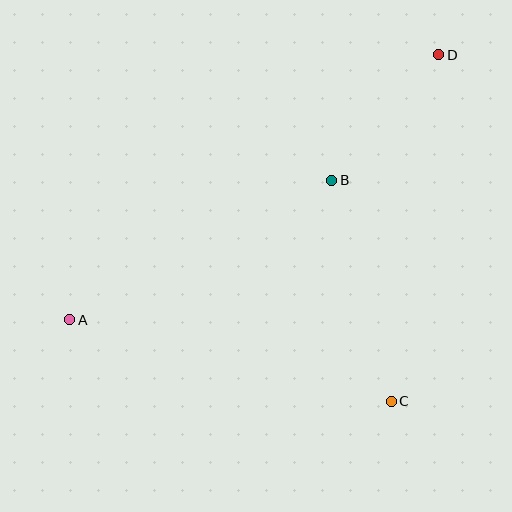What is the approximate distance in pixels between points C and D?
The distance between C and D is approximately 350 pixels.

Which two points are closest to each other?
Points B and D are closest to each other.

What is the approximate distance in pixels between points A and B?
The distance between A and B is approximately 297 pixels.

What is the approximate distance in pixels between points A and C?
The distance between A and C is approximately 332 pixels.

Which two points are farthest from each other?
Points A and D are farthest from each other.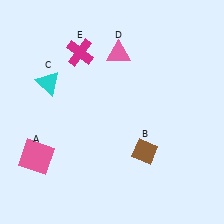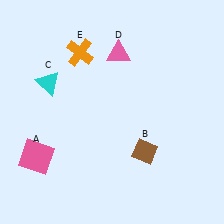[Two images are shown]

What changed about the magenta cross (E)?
In Image 1, E is magenta. In Image 2, it changed to orange.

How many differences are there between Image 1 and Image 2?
There is 1 difference between the two images.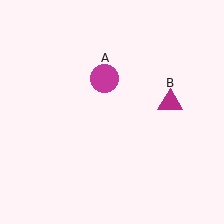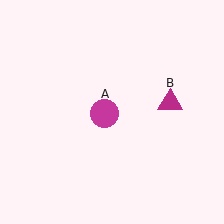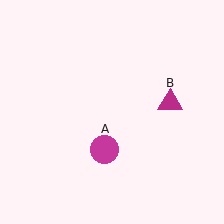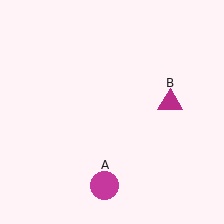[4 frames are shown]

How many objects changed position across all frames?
1 object changed position: magenta circle (object A).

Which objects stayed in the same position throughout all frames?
Magenta triangle (object B) remained stationary.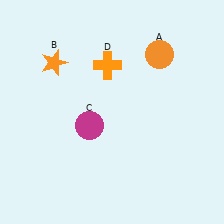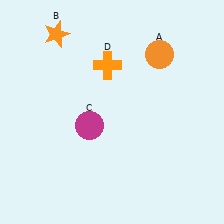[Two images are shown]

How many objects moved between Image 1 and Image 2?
1 object moved between the two images.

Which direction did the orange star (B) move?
The orange star (B) moved up.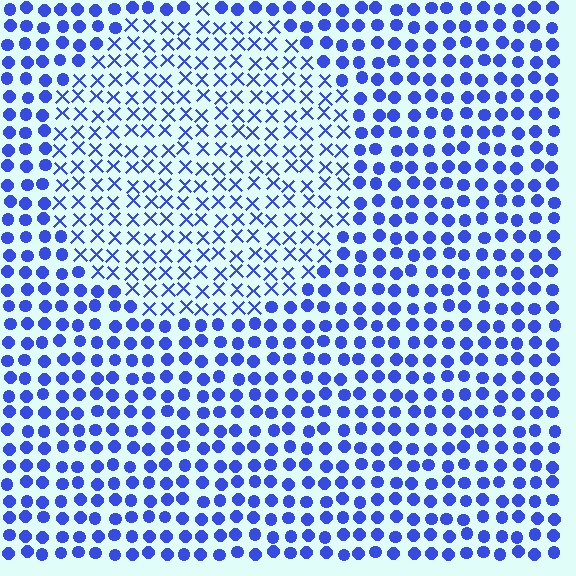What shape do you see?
I see a circle.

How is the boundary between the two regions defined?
The boundary is defined by a change in element shape: X marks inside vs. circles outside. All elements share the same color and spacing.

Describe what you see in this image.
The image is filled with small blue elements arranged in a uniform grid. A circle-shaped region contains X marks, while the surrounding area contains circles. The boundary is defined purely by the change in element shape.